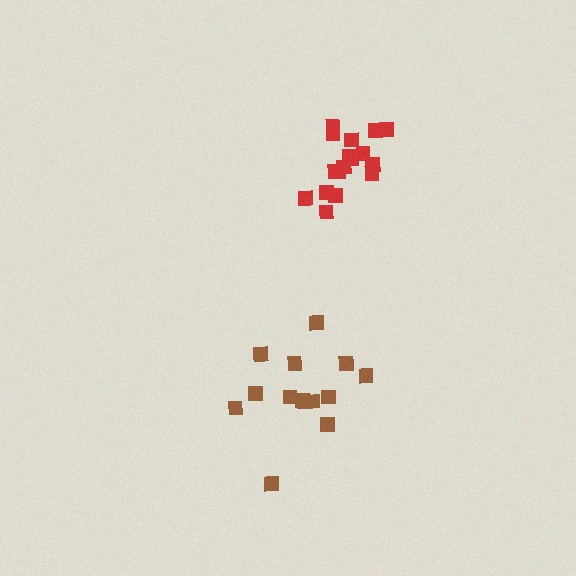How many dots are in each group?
Group 1: 14 dots, Group 2: 17 dots (31 total).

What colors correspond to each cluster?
The clusters are colored: brown, red.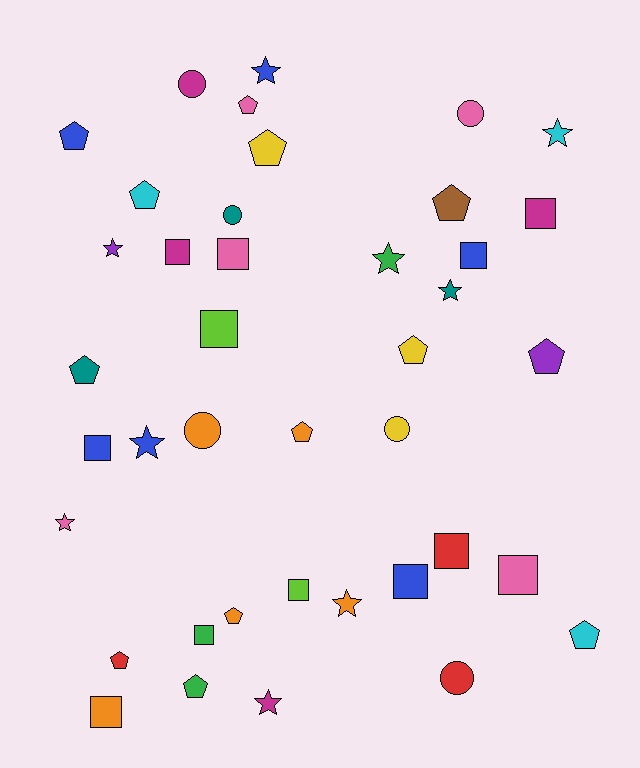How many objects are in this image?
There are 40 objects.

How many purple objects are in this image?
There are 2 purple objects.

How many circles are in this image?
There are 6 circles.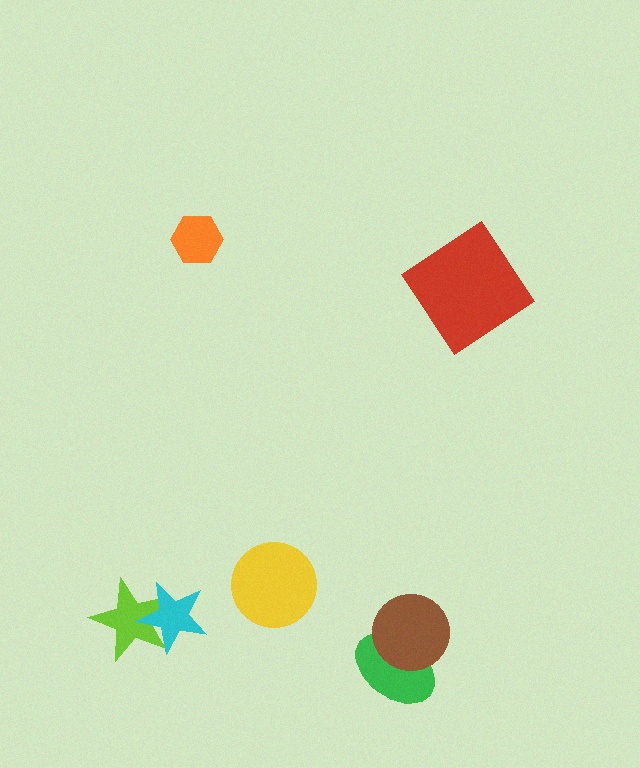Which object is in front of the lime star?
The cyan star is in front of the lime star.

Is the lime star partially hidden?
Yes, it is partially covered by another shape.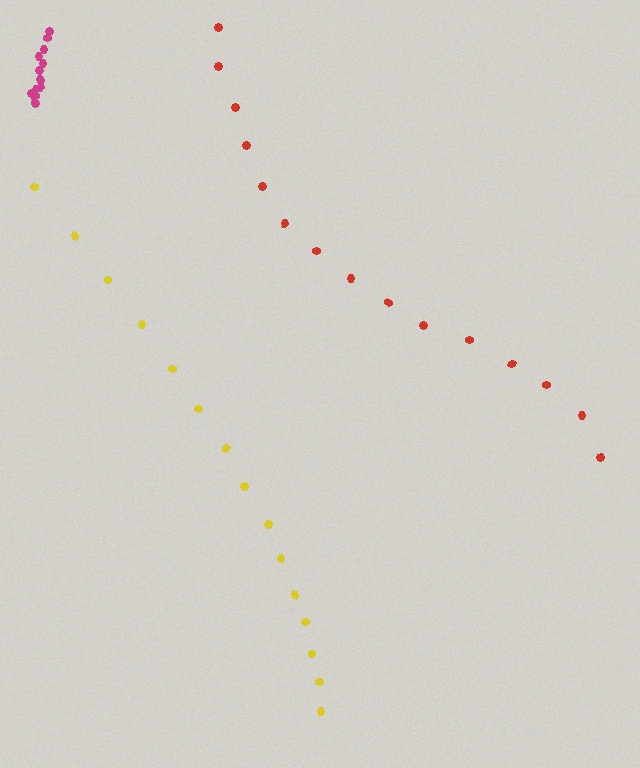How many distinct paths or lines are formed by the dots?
There are 3 distinct paths.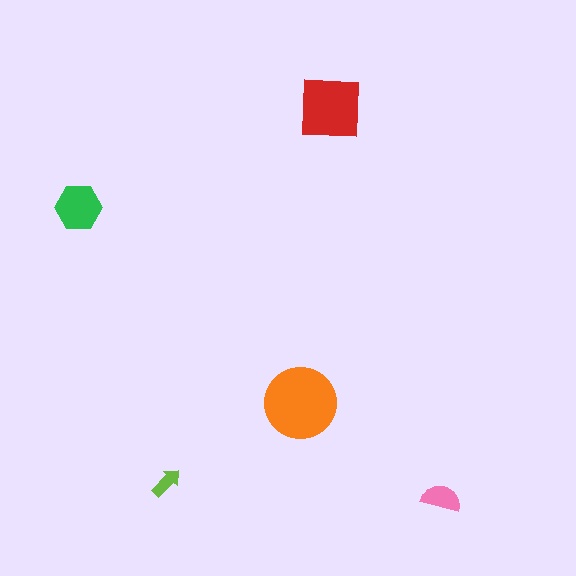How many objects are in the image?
There are 5 objects in the image.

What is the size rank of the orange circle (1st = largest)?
1st.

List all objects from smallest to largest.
The lime arrow, the pink semicircle, the green hexagon, the red square, the orange circle.